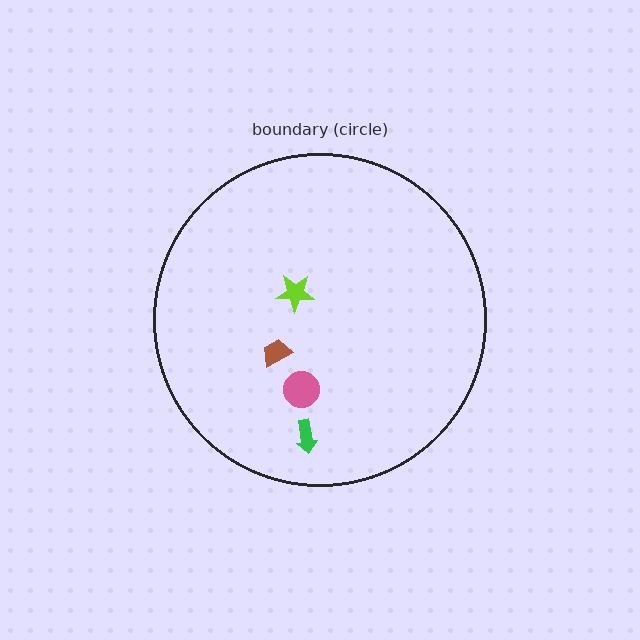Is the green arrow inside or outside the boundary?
Inside.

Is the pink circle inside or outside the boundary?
Inside.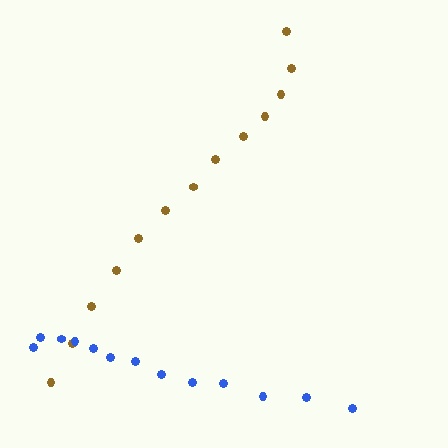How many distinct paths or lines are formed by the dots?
There are 2 distinct paths.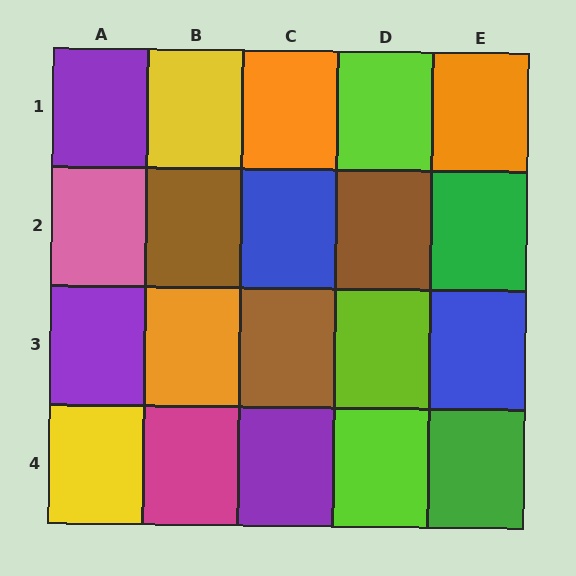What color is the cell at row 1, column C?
Orange.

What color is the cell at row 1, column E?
Orange.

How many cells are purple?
3 cells are purple.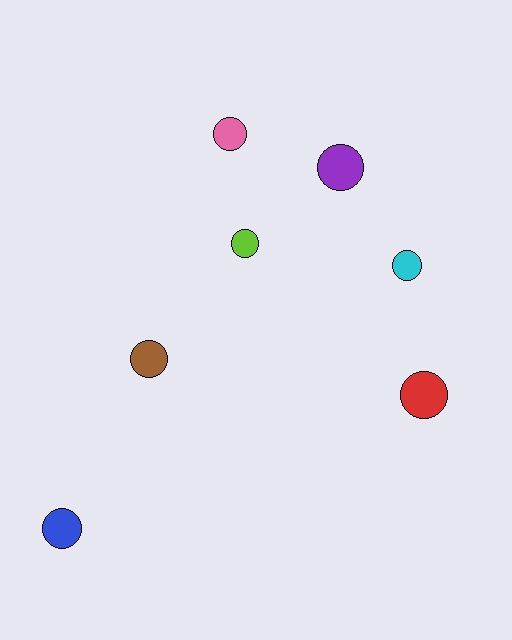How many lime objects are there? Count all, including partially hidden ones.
There is 1 lime object.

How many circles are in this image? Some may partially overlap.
There are 7 circles.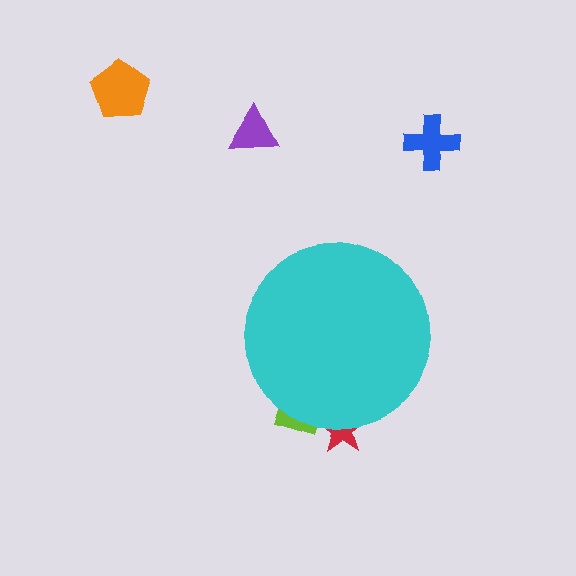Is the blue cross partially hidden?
No, the blue cross is fully visible.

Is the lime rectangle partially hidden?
Yes, the lime rectangle is partially hidden behind the cyan circle.